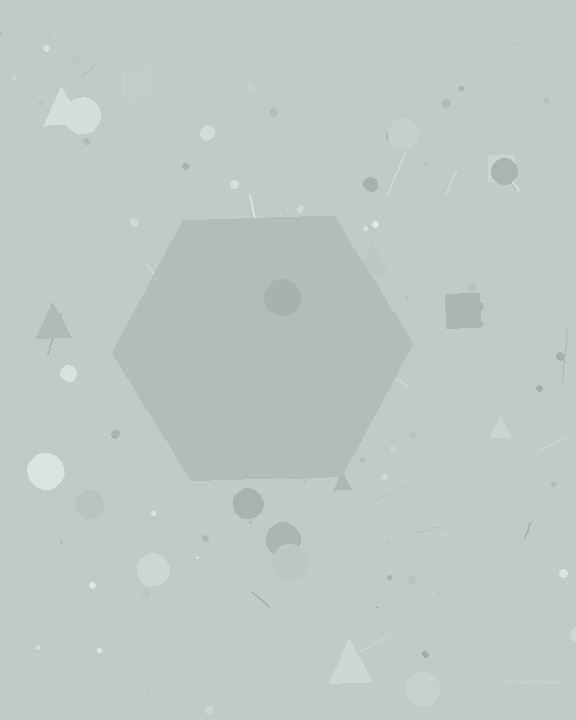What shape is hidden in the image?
A hexagon is hidden in the image.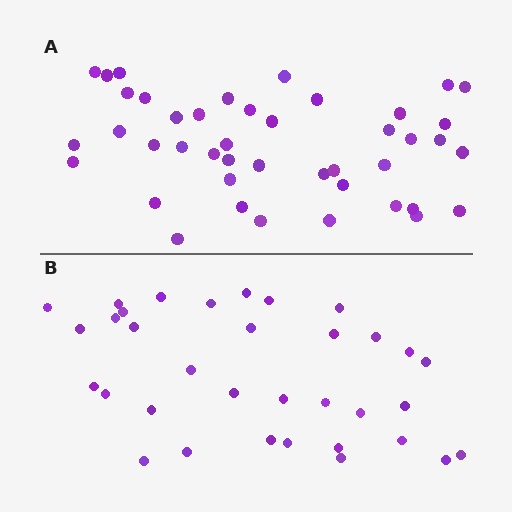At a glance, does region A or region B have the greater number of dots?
Region A (the top region) has more dots.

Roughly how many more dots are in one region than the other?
Region A has roughly 8 or so more dots than region B.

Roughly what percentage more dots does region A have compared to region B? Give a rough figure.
About 25% more.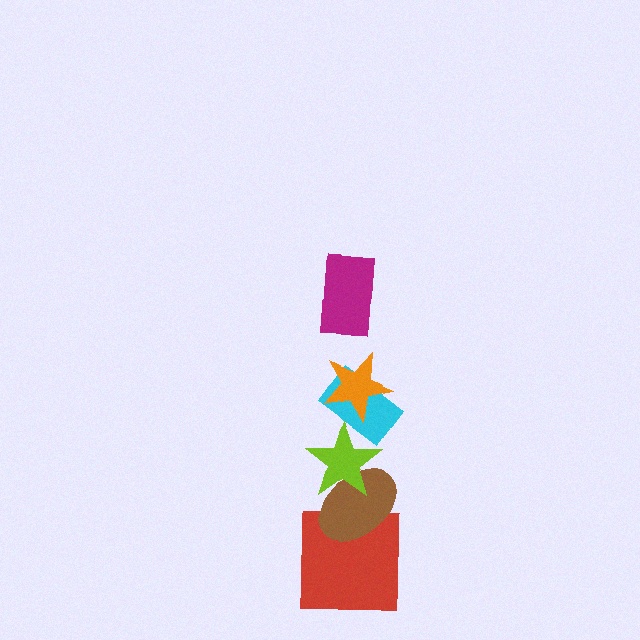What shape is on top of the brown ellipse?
The lime star is on top of the brown ellipse.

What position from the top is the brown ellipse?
The brown ellipse is 5th from the top.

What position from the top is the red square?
The red square is 6th from the top.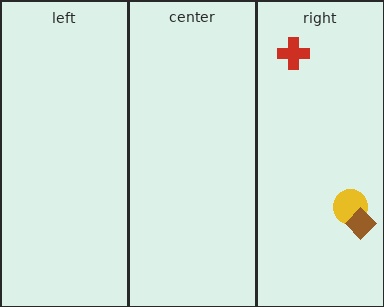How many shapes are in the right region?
3.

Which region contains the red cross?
The right region.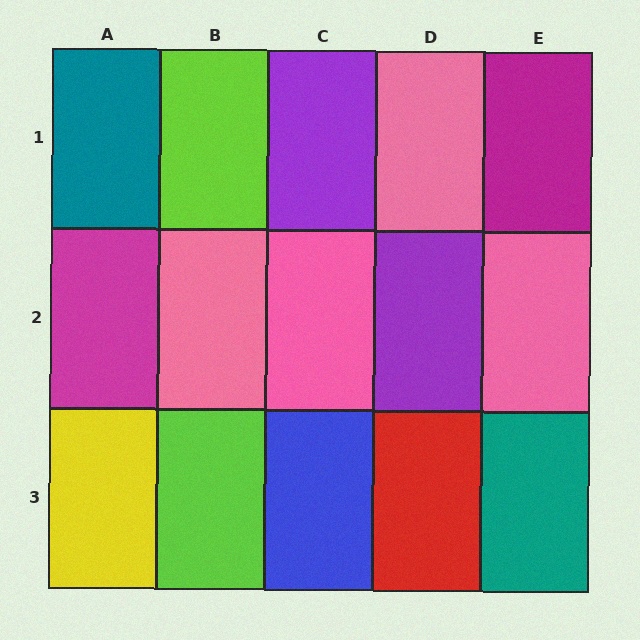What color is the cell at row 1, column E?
Magenta.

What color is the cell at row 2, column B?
Pink.